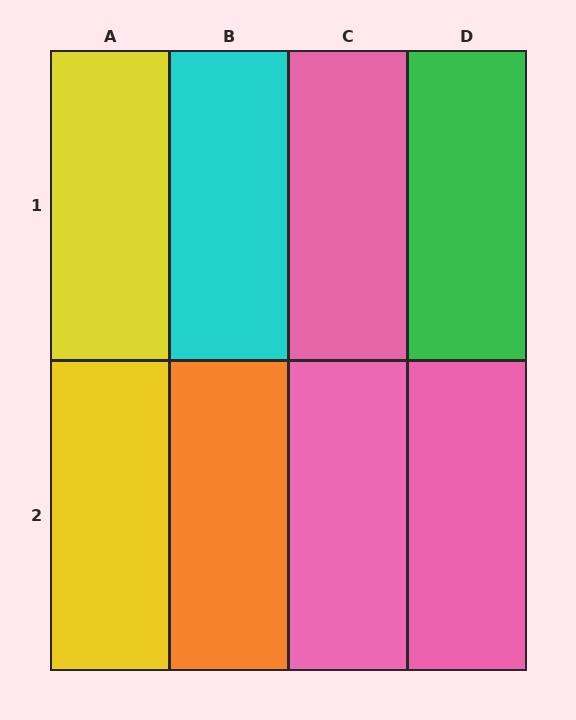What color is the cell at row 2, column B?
Orange.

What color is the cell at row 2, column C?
Pink.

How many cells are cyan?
1 cell is cyan.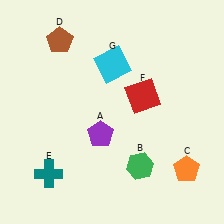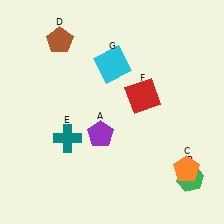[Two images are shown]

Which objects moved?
The objects that moved are: the green hexagon (B), the teal cross (E).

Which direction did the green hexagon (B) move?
The green hexagon (B) moved right.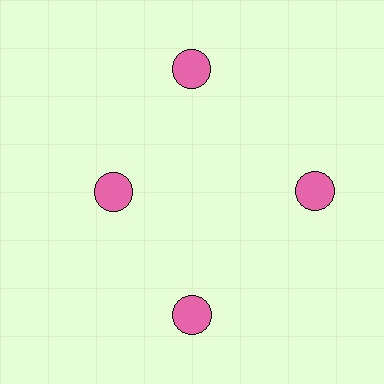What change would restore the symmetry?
The symmetry would be restored by moving it outward, back onto the ring so that all 4 circles sit at equal angles and equal distance from the center.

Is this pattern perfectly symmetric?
No. The 4 pink circles are arranged in a ring, but one element near the 9 o'clock position is pulled inward toward the center, breaking the 4-fold rotational symmetry.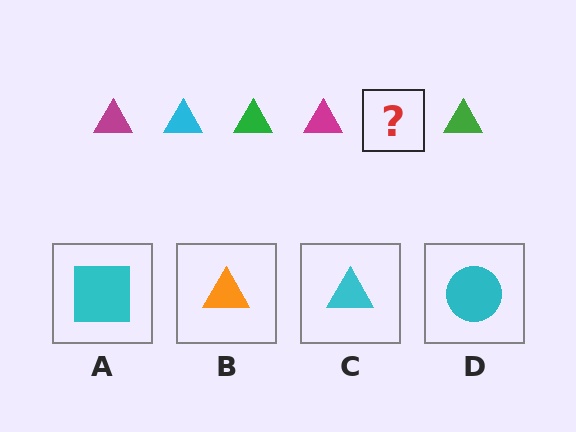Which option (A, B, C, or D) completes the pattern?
C.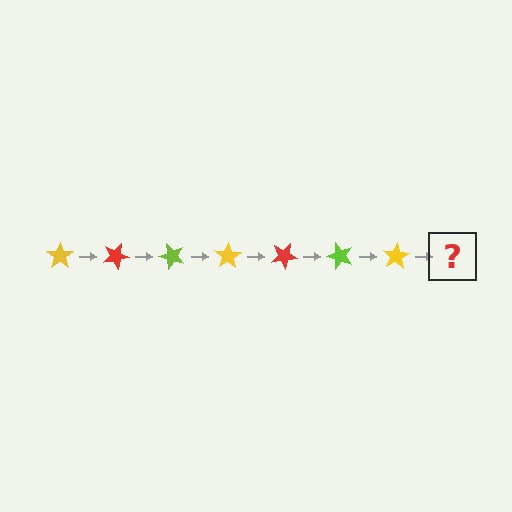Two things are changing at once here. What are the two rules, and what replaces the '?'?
The two rules are that it rotates 25 degrees each step and the color cycles through yellow, red, and lime. The '?' should be a red star, rotated 175 degrees from the start.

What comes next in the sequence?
The next element should be a red star, rotated 175 degrees from the start.